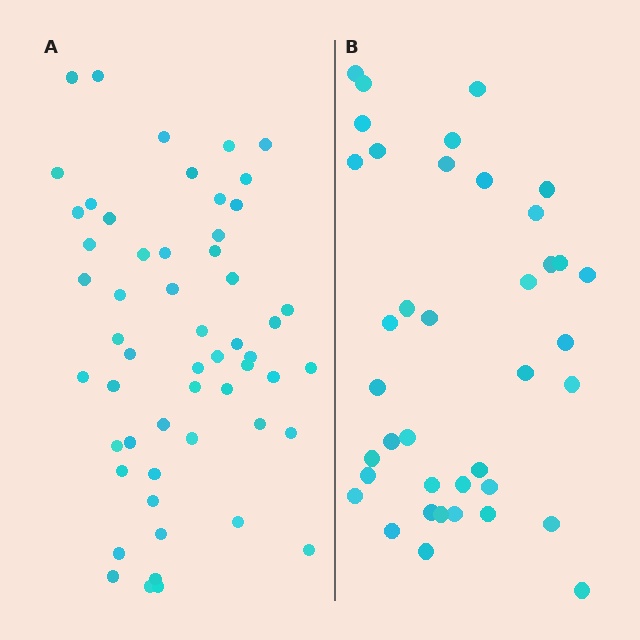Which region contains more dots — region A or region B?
Region A (the left region) has more dots.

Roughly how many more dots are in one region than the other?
Region A has approximately 15 more dots than region B.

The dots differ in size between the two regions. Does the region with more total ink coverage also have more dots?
No. Region B has more total ink coverage because its dots are larger, but region A actually contains more individual dots. Total area can be misleading — the number of items is what matters here.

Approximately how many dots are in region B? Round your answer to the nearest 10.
About 40 dots. (The exact count is 39, which rounds to 40.)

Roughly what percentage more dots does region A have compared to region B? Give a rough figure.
About 40% more.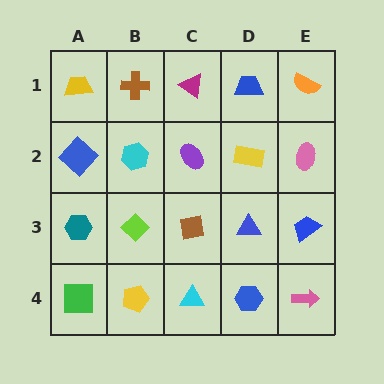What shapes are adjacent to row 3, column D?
A yellow rectangle (row 2, column D), a blue hexagon (row 4, column D), a brown square (row 3, column C), a blue trapezoid (row 3, column E).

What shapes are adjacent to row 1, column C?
A purple ellipse (row 2, column C), a brown cross (row 1, column B), a blue trapezoid (row 1, column D).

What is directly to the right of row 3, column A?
A lime diamond.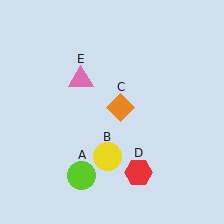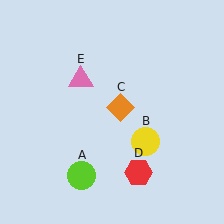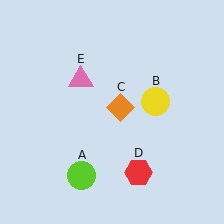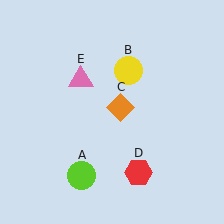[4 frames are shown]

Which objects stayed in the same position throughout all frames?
Lime circle (object A) and orange diamond (object C) and red hexagon (object D) and pink triangle (object E) remained stationary.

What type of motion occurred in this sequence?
The yellow circle (object B) rotated counterclockwise around the center of the scene.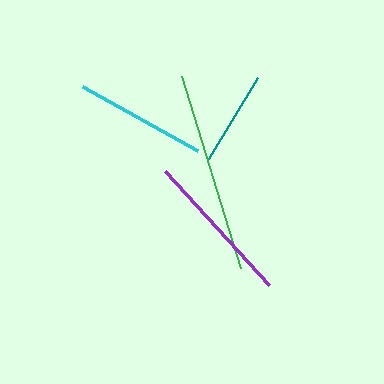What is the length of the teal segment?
The teal segment is approximately 95 pixels long.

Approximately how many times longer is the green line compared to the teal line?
The green line is approximately 2.1 times the length of the teal line.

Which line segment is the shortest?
The teal line is the shortest at approximately 95 pixels.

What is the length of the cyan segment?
The cyan segment is approximately 132 pixels long.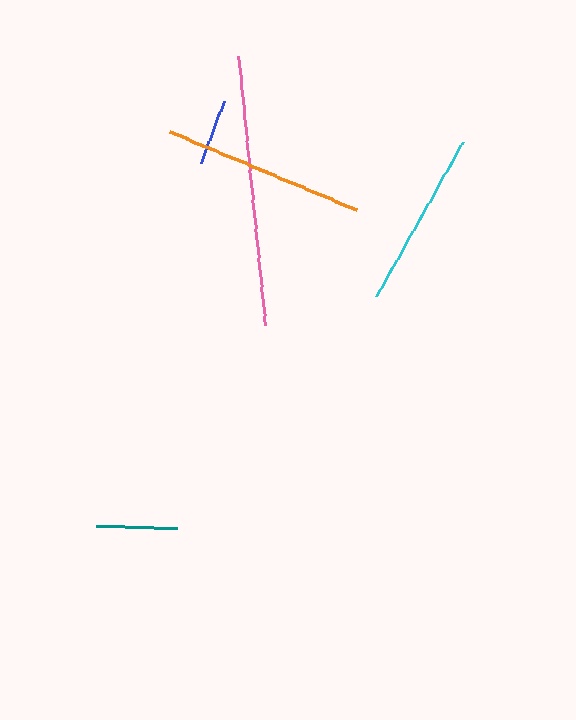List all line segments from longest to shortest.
From longest to shortest: pink, orange, cyan, teal, blue.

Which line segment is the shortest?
The blue line is the shortest at approximately 66 pixels.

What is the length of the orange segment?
The orange segment is approximately 203 pixels long.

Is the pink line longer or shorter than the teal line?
The pink line is longer than the teal line.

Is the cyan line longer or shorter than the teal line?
The cyan line is longer than the teal line.